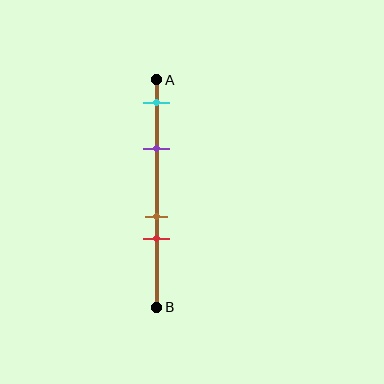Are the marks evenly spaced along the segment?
No, the marks are not evenly spaced.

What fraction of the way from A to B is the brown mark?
The brown mark is approximately 60% (0.6) of the way from A to B.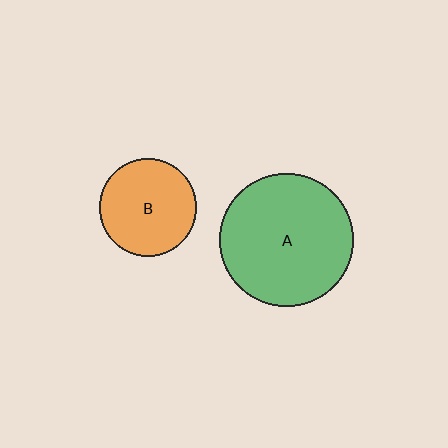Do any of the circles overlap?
No, none of the circles overlap.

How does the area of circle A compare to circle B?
Approximately 1.9 times.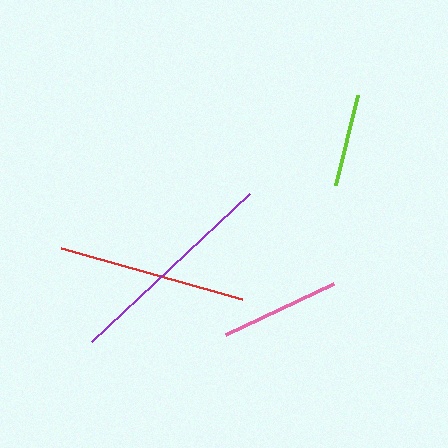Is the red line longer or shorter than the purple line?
The purple line is longer than the red line.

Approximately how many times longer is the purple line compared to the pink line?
The purple line is approximately 1.8 times the length of the pink line.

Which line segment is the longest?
The purple line is the longest at approximately 217 pixels.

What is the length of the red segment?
The red segment is approximately 188 pixels long.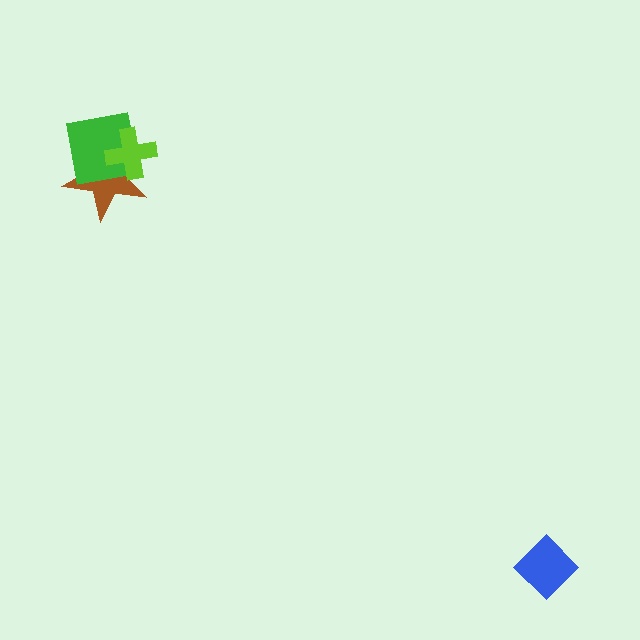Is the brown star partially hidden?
Yes, it is partially covered by another shape.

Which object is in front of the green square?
The lime cross is in front of the green square.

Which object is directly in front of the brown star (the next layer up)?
The green square is directly in front of the brown star.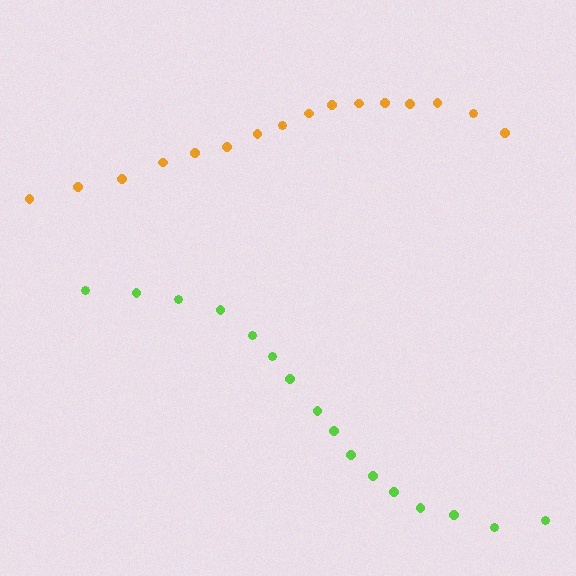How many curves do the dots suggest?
There are 2 distinct paths.